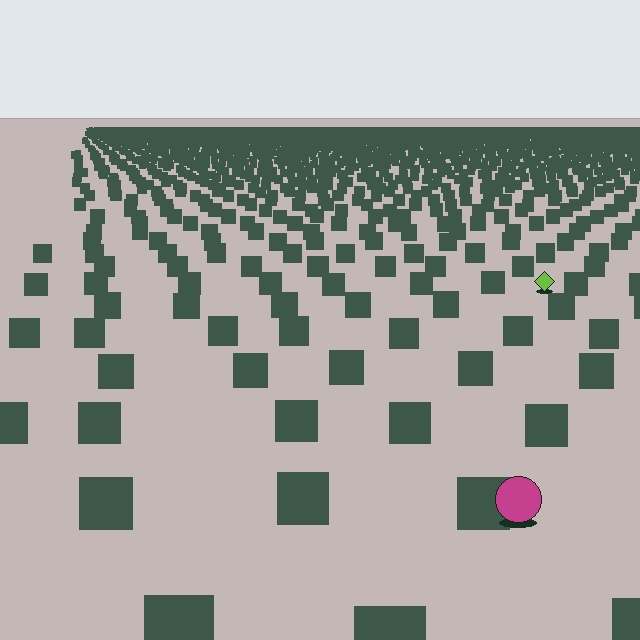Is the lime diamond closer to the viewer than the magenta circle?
No. The magenta circle is closer — you can tell from the texture gradient: the ground texture is coarser near it.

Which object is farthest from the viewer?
The lime diamond is farthest from the viewer. It appears smaller and the ground texture around it is denser.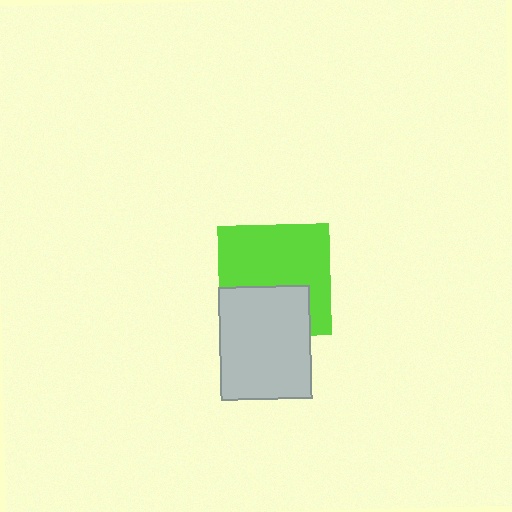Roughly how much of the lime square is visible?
About half of it is visible (roughly 62%).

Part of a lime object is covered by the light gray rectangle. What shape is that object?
It is a square.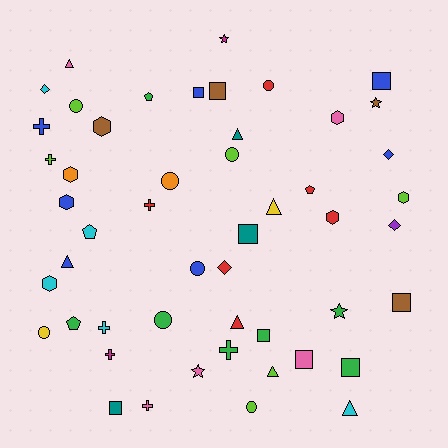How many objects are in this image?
There are 50 objects.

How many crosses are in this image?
There are 7 crosses.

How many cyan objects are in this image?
There are 5 cyan objects.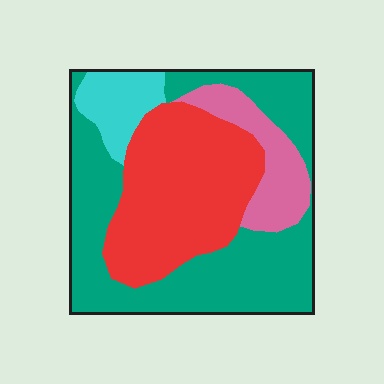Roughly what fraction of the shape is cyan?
Cyan takes up about one tenth (1/10) of the shape.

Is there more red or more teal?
Teal.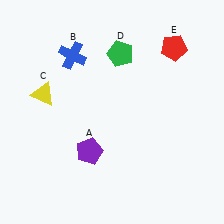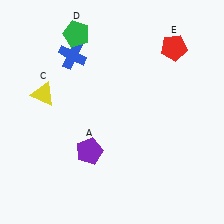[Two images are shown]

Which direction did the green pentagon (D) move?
The green pentagon (D) moved left.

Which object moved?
The green pentagon (D) moved left.